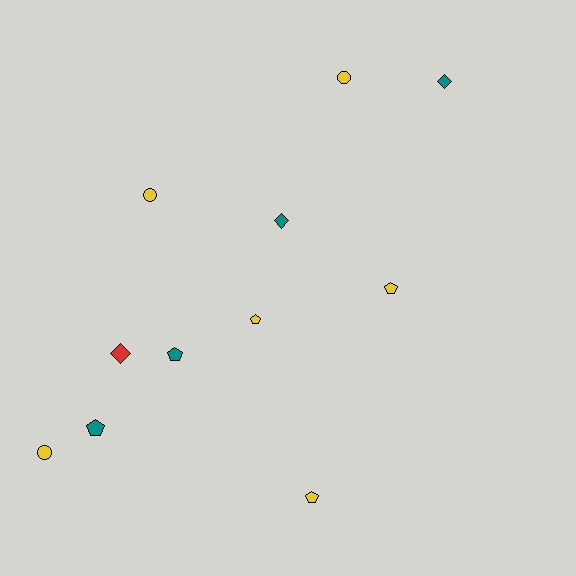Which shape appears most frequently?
Pentagon, with 5 objects.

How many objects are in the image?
There are 11 objects.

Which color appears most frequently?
Yellow, with 6 objects.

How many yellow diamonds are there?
There are no yellow diamonds.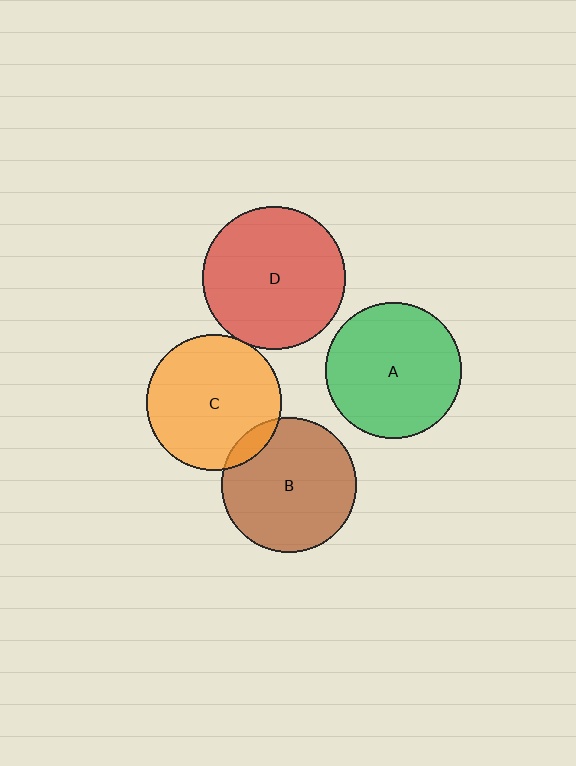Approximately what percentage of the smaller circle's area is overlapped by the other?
Approximately 10%.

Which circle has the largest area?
Circle D (red).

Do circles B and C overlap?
Yes.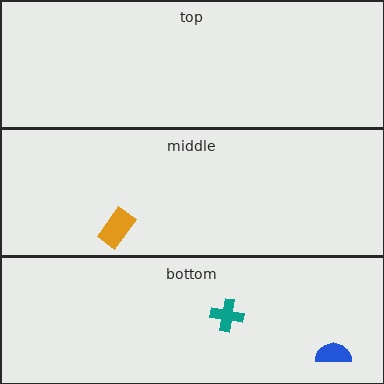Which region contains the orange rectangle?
The middle region.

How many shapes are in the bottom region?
2.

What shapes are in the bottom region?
The blue semicircle, the teal cross.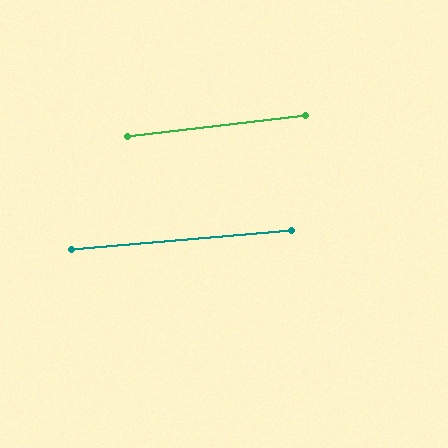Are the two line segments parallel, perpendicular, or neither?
Parallel — their directions differ by only 1.7°.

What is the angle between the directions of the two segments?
Approximately 2 degrees.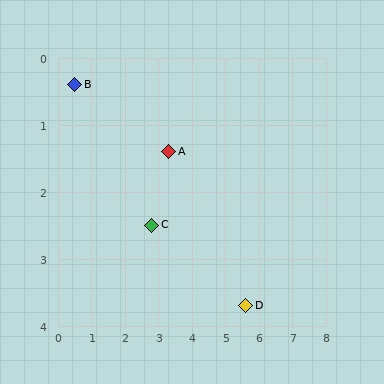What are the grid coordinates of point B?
Point B is at approximately (0.5, 0.4).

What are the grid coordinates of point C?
Point C is at approximately (2.8, 2.5).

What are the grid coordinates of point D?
Point D is at approximately (5.6, 3.7).